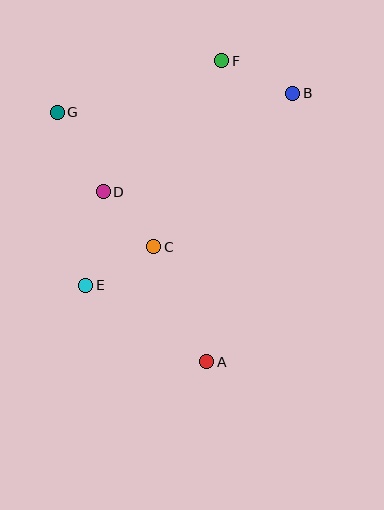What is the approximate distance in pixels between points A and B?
The distance between A and B is approximately 282 pixels.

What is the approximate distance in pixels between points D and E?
The distance between D and E is approximately 95 pixels.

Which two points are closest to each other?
Points C and D are closest to each other.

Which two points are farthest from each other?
Points A and F are farthest from each other.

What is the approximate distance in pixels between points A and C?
The distance between A and C is approximately 127 pixels.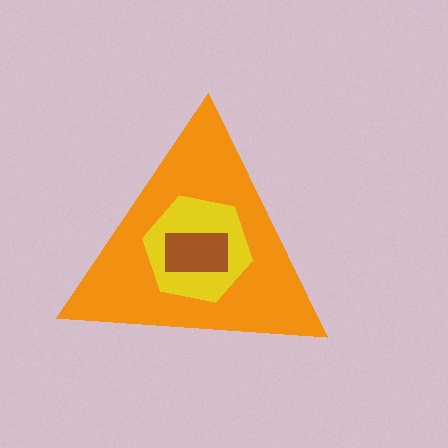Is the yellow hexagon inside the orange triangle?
Yes.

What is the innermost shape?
The brown rectangle.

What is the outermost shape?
The orange triangle.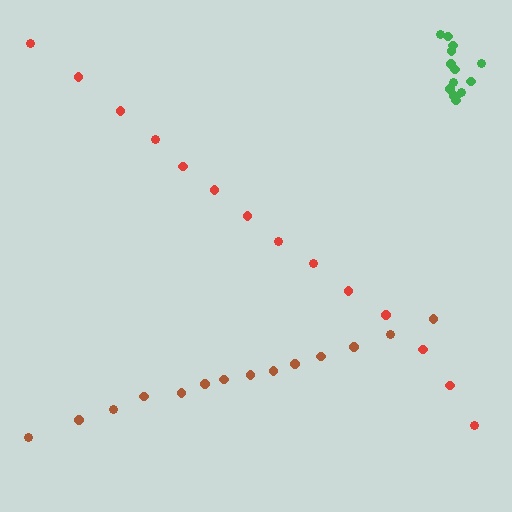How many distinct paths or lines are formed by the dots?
There are 3 distinct paths.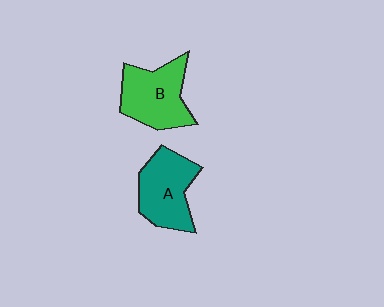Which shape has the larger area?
Shape B (green).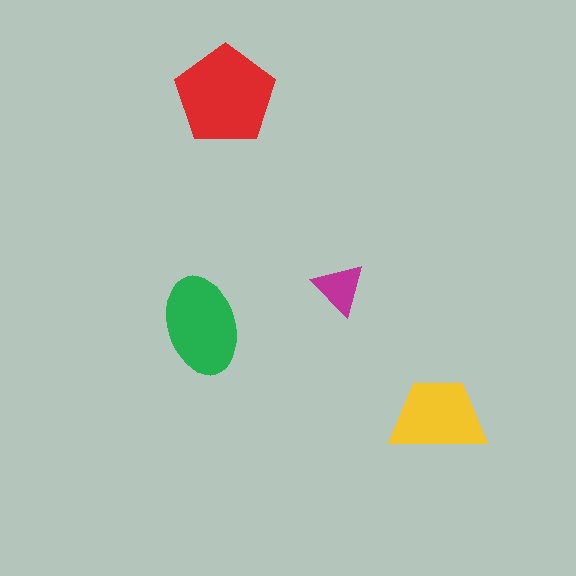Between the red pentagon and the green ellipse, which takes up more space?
The red pentagon.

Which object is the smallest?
The magenta triangle.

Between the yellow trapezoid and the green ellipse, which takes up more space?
The green ellipse.